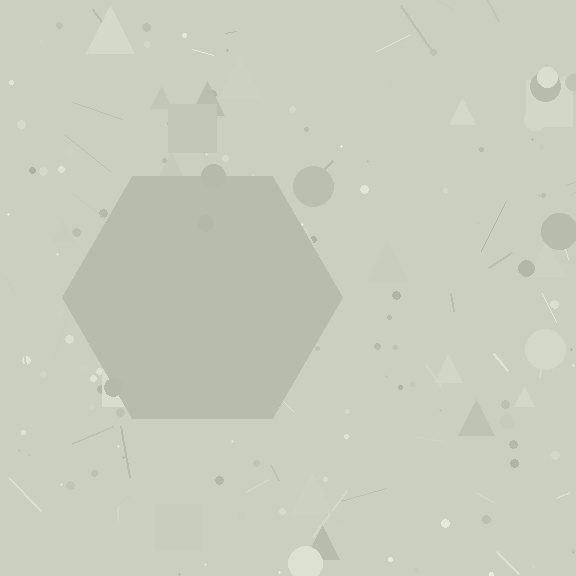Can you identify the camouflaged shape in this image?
The camouflaged shape is a hexagon.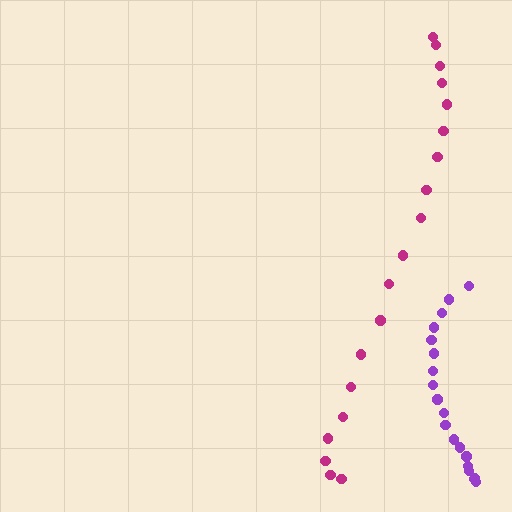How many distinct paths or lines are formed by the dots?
There are 2 distinct paths.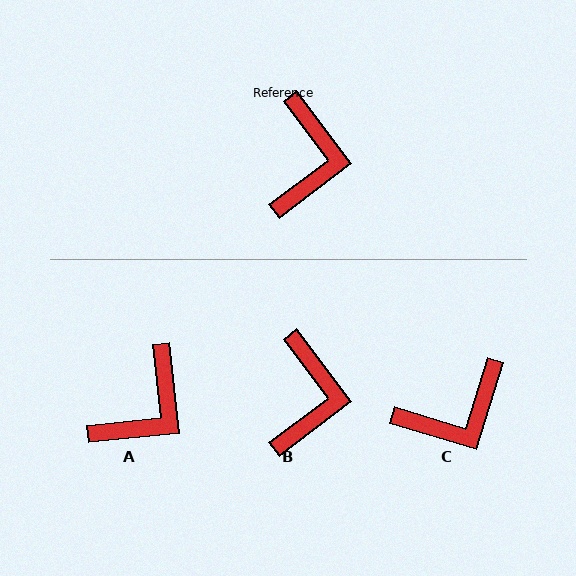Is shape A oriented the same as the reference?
No, it is off by about 31 degrees.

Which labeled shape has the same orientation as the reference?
B.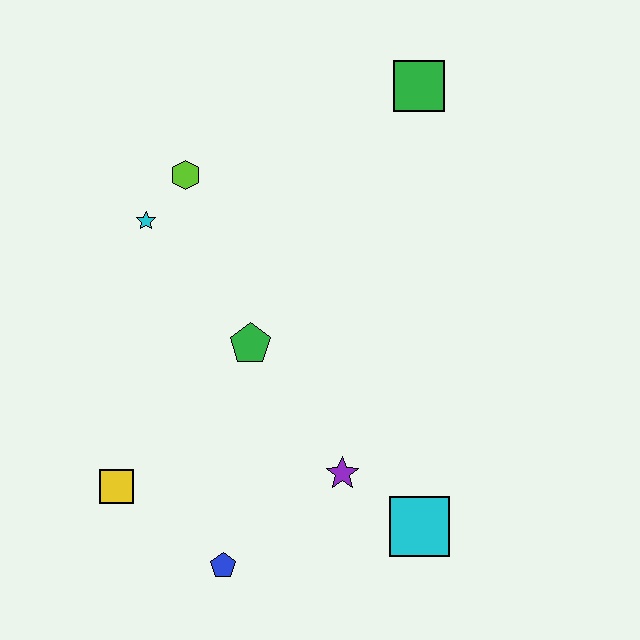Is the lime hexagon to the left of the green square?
Yes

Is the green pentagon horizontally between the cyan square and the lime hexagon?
Yes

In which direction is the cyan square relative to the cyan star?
The cyan square is below the cyan star.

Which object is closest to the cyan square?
The purple star is closest to the cyan square.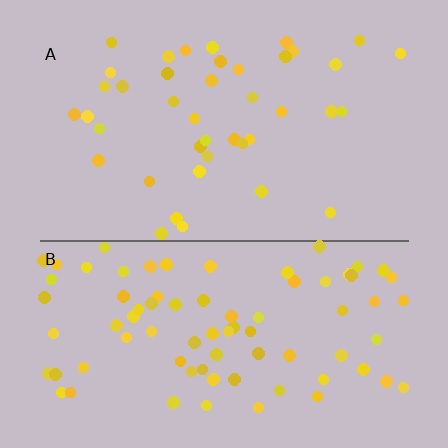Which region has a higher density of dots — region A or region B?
B (the bottom).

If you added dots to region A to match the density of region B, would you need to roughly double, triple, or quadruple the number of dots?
Approximately double.